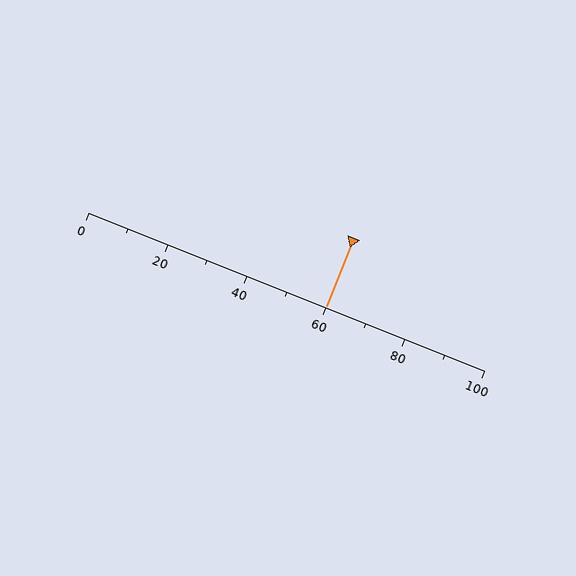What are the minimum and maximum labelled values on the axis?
The axis runs from 0 to 100.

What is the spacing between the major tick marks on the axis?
The major ticks are spaced 20 apart.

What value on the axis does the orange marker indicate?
The marker indicates approximately 60.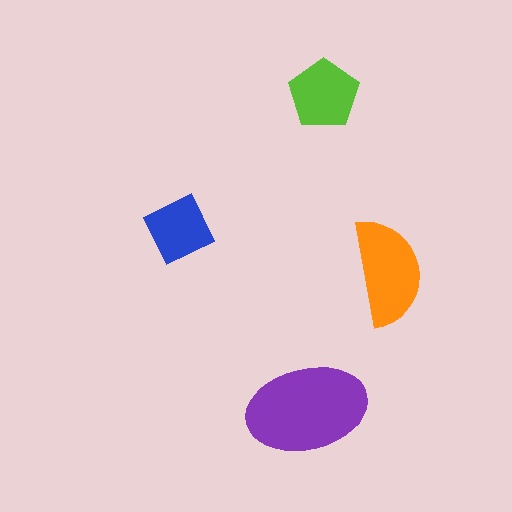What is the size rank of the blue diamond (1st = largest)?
4th.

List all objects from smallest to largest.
The blue diamond, the lime pentagon, the orange semicircle, the purple ellipse.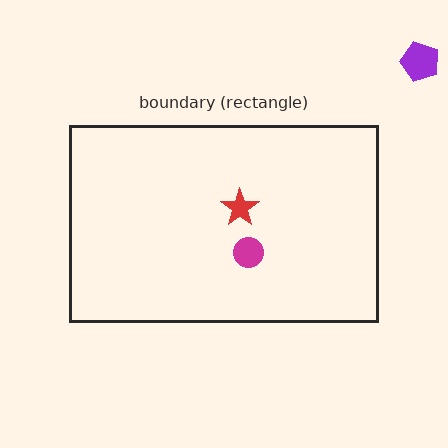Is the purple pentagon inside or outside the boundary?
Outside.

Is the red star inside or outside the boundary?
Inside.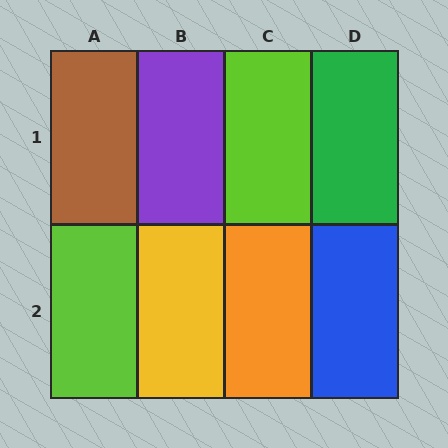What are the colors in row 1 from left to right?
Brown, purple, lime, green.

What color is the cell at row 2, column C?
Orange.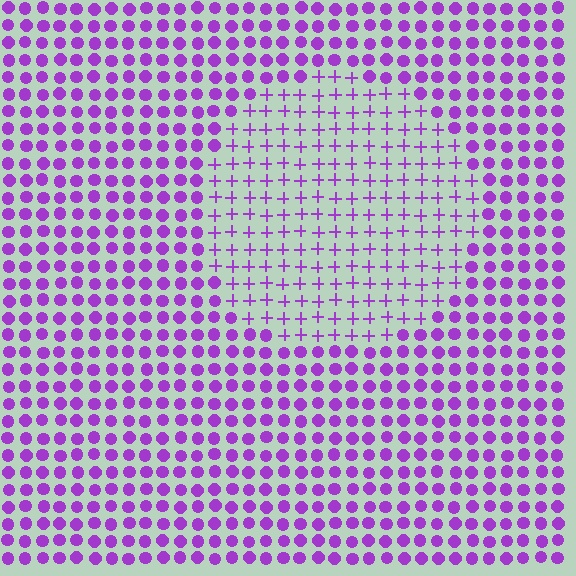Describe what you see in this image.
The image is filled with small purple elements arranged in a uniform grid. A circle-shaped region contains plus signs, while the surrounding area contains circles. The boundary is defined purely by the change in element shape.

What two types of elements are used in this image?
The image uses plus signs inside the circle region and circles outside it.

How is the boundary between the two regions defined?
The boundary is defined by a change in element shape: plus signs inside vs. circles outside. All elements share the same color and spacing.